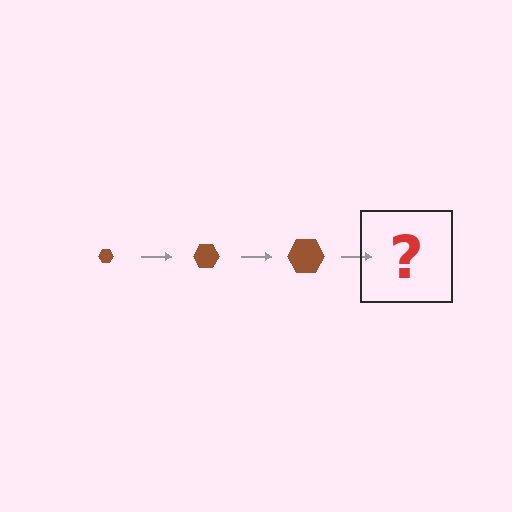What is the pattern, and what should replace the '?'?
The pattern is that the hexagon gets progressively larger each step. The '?' should be a brown hexagon, larger than the previous one.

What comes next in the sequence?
The next element should be a brown hexagon, larger than the previous one.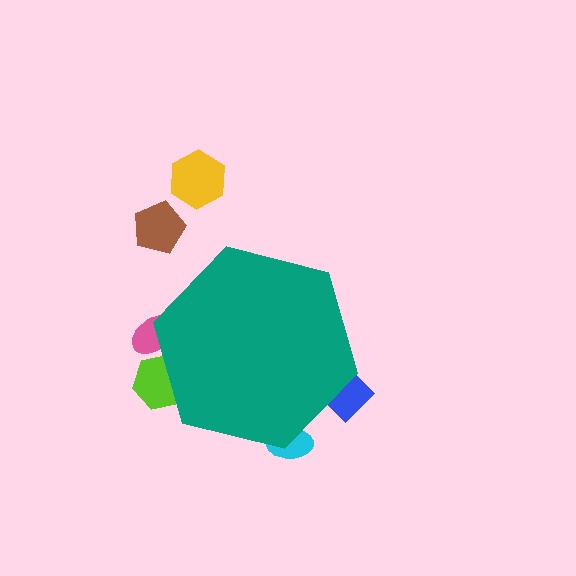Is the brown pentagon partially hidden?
No, the brown pentagon is fully visible.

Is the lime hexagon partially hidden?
Yes, the lime hexagon is partially hidden behind the teal hexagon.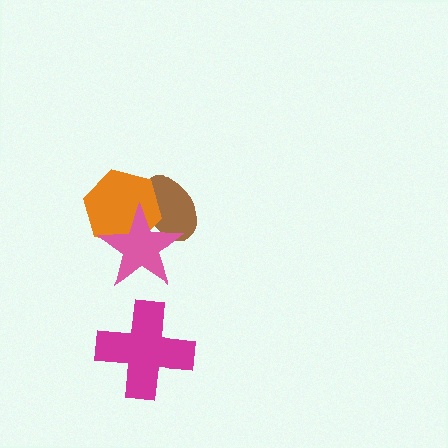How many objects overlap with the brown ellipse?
2 objects overlap with the brown ellipse.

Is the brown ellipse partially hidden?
Yes, it is partially covered by another shape.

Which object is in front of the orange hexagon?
The pink star is in front of the orange hexagon.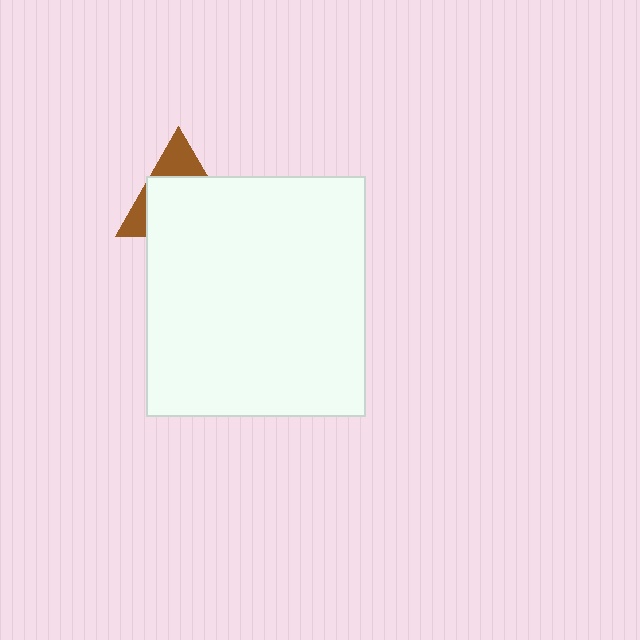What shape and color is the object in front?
The object in front is a white rectangle.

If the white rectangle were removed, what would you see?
You would see the complete brown triangle.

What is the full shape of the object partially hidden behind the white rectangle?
The partially hidden object is a brown triangle.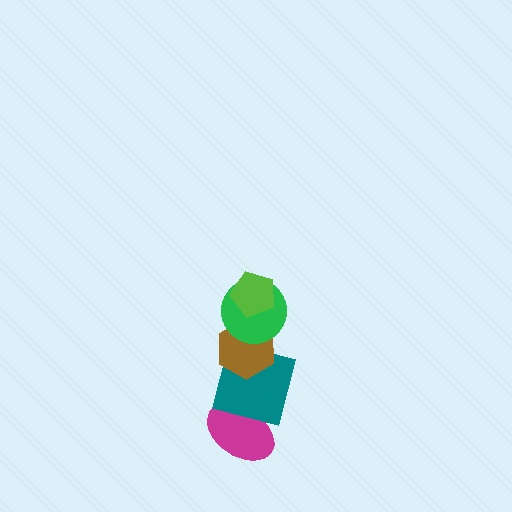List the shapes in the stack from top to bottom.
From top to bottom: the lime pentagon, the green circle, the brown hexagon, the teal square, the magenta ellipse.